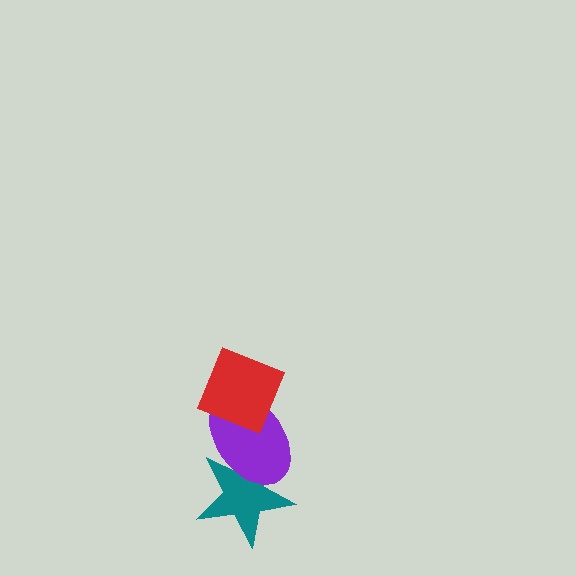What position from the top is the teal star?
The teal star is 3rd from the top.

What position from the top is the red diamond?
The red diamond is 1st from the top.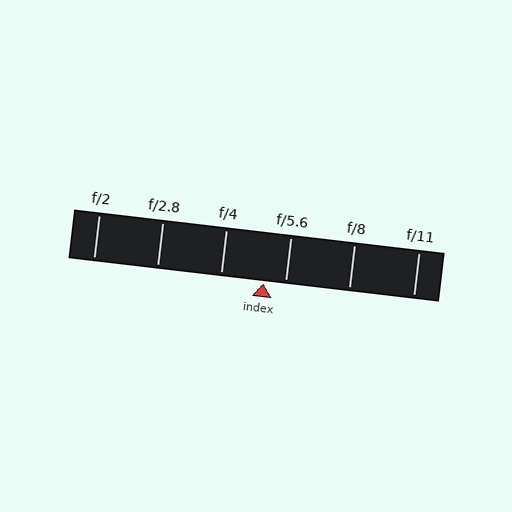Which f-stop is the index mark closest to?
The index mark is closest to f/5.6.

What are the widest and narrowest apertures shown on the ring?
The widest aperture shown is f/2 and the narrowest is f/11.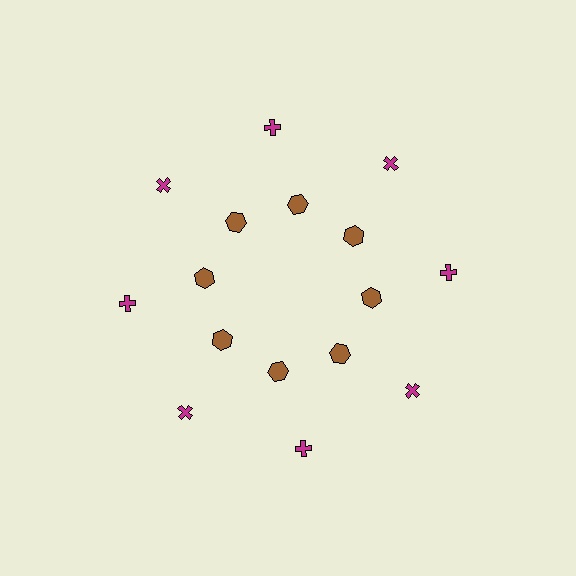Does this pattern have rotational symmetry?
Yes, this pattern has 8-fold rotational symmetry. It looks the same after rotating 45 degrees around the center.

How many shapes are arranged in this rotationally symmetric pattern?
There are 16 shapes, arranged in 8 groups of 2.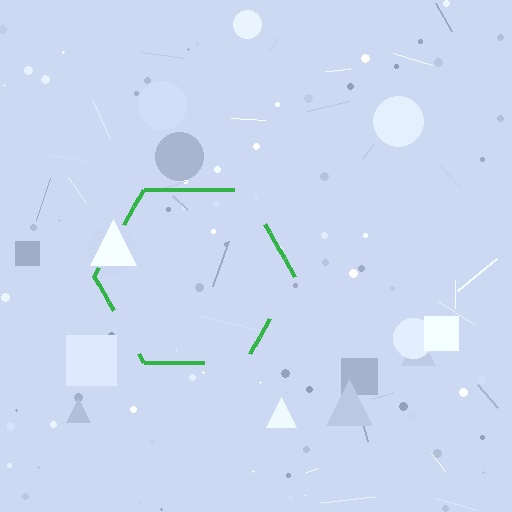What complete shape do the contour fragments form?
The contour fragments form a hexagon.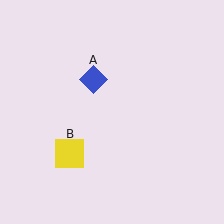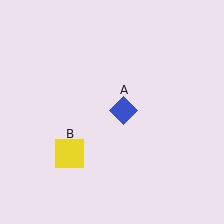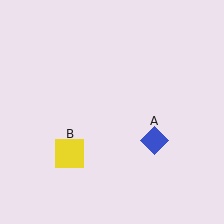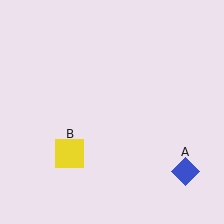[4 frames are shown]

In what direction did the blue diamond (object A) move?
The blue diamond (object A) moved down and to the right.